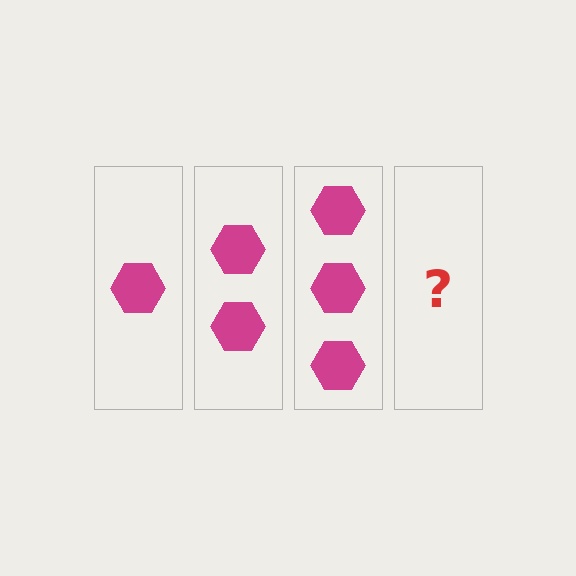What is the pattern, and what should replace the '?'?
The pattern is that each step adds one more hexagon. The '?' should be 4 hexagons.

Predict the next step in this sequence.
The next step is 4 hexagons.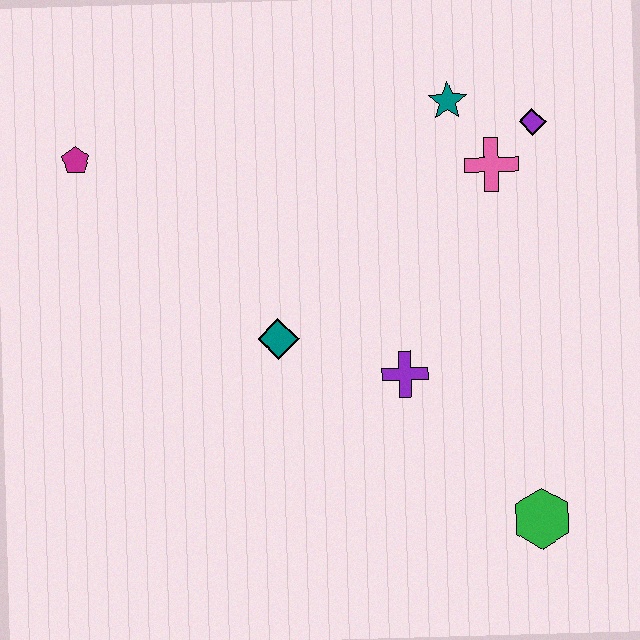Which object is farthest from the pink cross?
The magenta pentagon is farthest from the pink cross.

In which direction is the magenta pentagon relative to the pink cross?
The magenta pentagon is to the left of the pink cross.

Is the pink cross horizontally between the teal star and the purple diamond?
Yes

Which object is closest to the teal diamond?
The purple cross is closest to the teal diamond.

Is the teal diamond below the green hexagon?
No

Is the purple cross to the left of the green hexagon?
Yes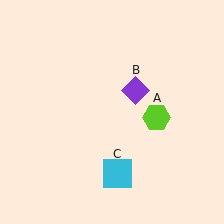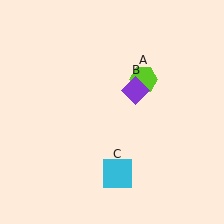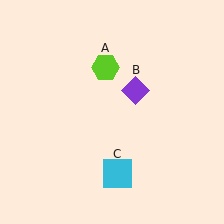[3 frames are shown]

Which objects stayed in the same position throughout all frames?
Purple diamond (object B) and cyan square (object C) remained stationary.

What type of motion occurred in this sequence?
The lime hexagon (object A) rotated counterclockwise around the center of the scene.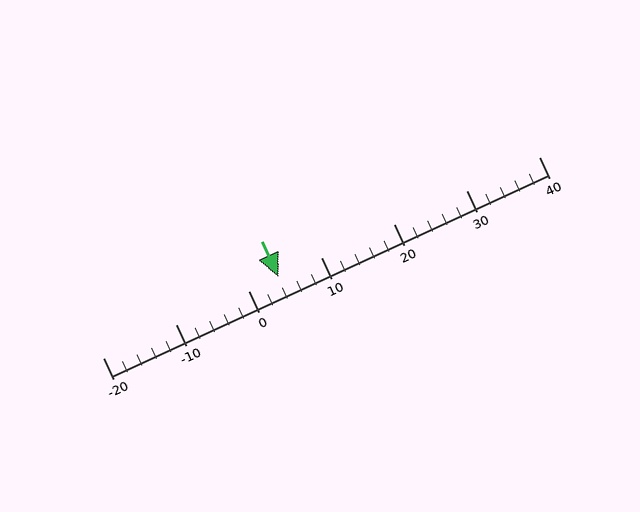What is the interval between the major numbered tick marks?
The major tick marks are spaced 10 units apart.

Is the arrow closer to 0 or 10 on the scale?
The arrow is closer to 0.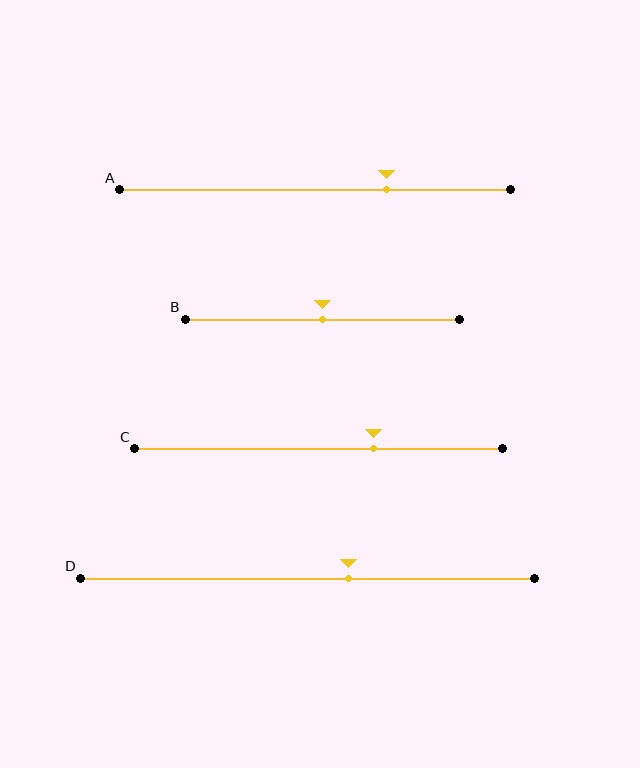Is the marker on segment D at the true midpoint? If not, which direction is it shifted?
No, the marker on segment D is shifted to the right by about 9% of the segment length.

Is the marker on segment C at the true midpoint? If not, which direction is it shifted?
No, the marker on segment C is shifted to the right by about 15% of the segment length.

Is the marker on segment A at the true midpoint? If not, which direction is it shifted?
No, the marker on segment A is shifted to the right by about 18% of the segment length.